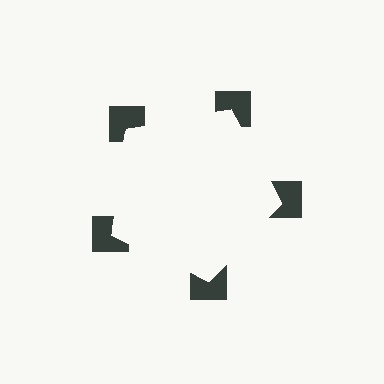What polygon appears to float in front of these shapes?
An illusory pentagon — its edges are inferred from the aligned wedge cuts in the notched squares, not physically drawn.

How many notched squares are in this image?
There are 5 — one at each vertex of the illusory pentagon.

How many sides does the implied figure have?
5 sides.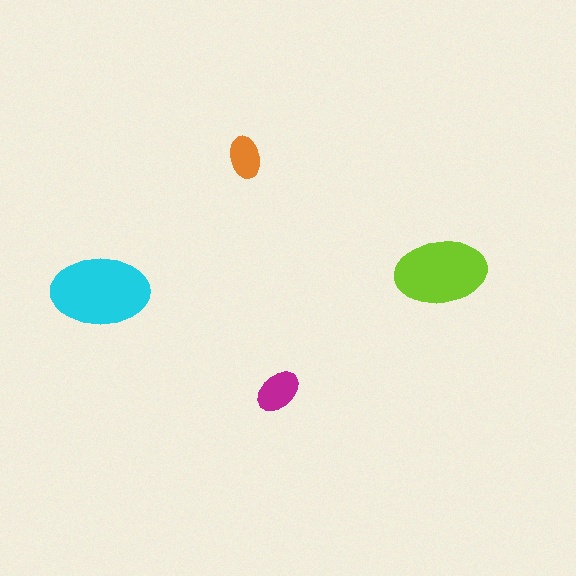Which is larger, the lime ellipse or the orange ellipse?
The lime one.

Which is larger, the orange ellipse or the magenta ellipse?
The magenta one.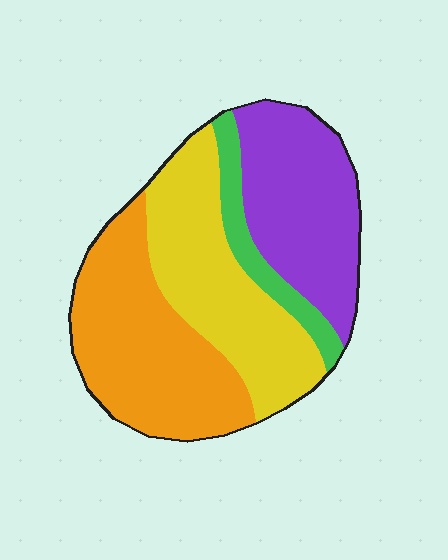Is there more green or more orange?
Orange.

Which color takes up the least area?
Green, at roughly 10%.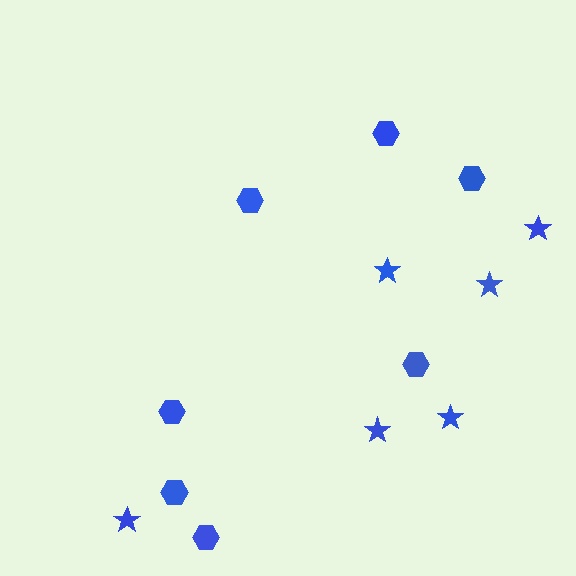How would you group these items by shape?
There are 2 groups: one group of stars (6) and one group of hexagons (7).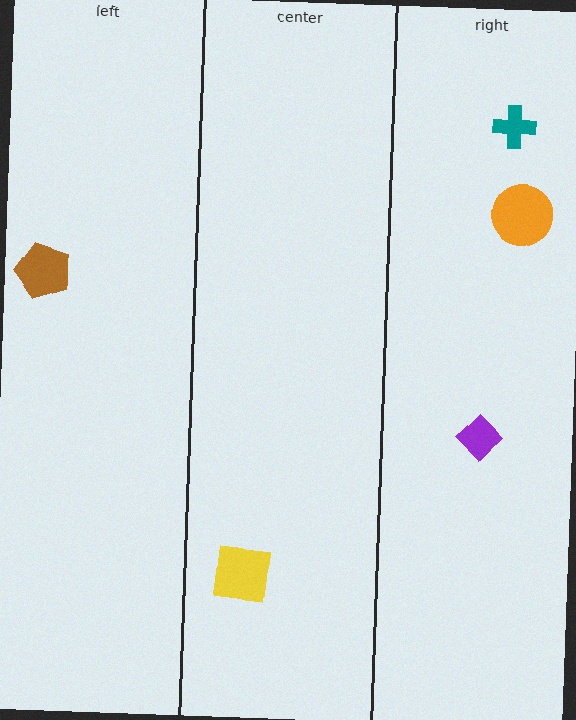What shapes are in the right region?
The teal cross, the orange circle, the purple diamond.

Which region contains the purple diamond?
The right region.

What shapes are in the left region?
The brown pentagon.